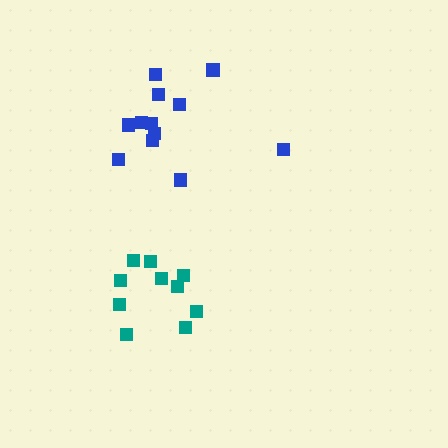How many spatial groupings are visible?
There are 2 spatial groupings.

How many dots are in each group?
Group 1: 10 dots, Group 2: 12 dots (22 total).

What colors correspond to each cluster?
The clusters are colored: teal, blue.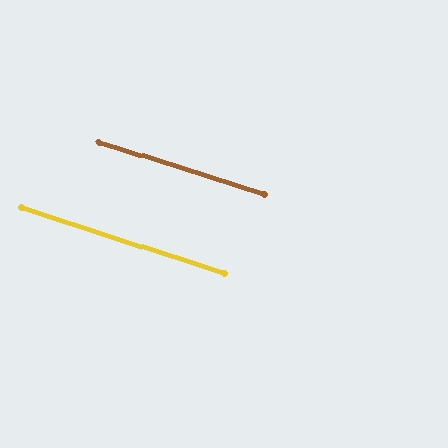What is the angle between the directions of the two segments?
Approximately 0 degrees.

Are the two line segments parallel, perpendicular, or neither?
Parallel — their directions differ by only 0.3°.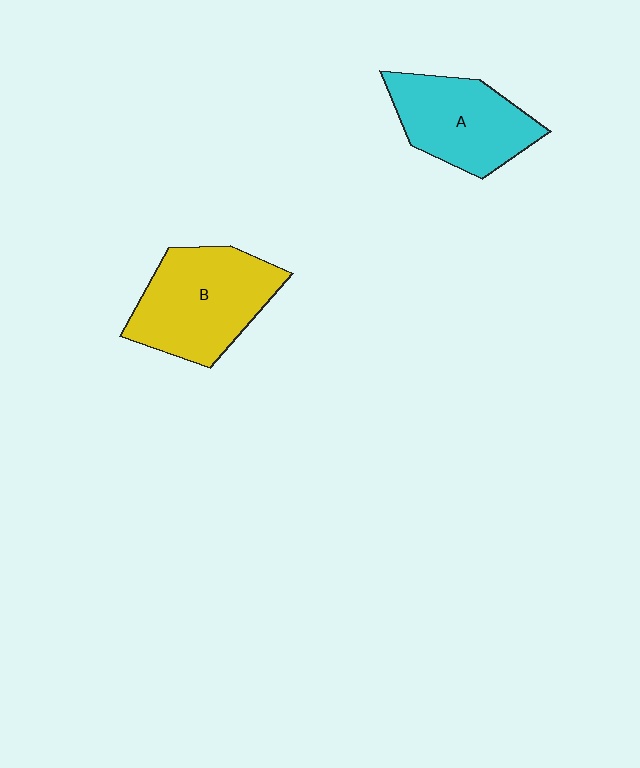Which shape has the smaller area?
Shape A (cyan).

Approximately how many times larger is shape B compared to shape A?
Approximately 1.2 times.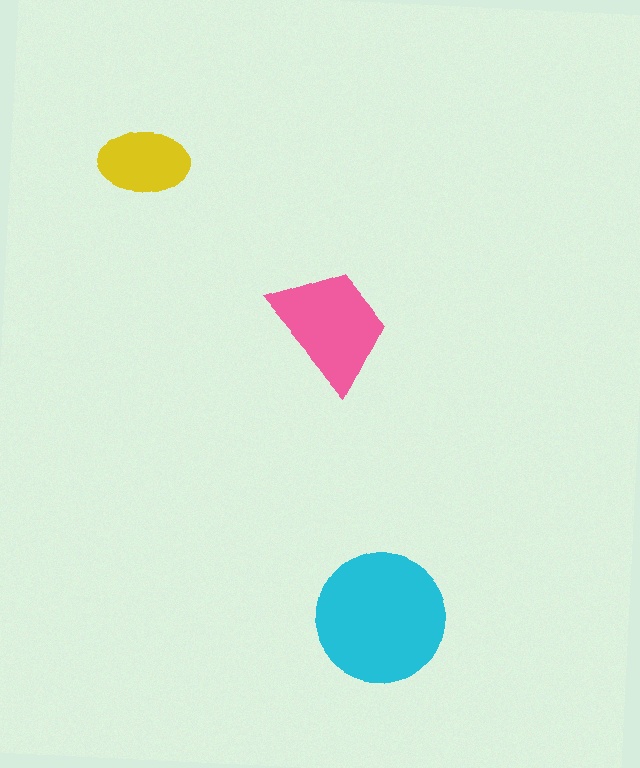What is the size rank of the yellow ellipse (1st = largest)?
3rd.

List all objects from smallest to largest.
The yellow ellipse, the pink trapezoid, the cyan circle.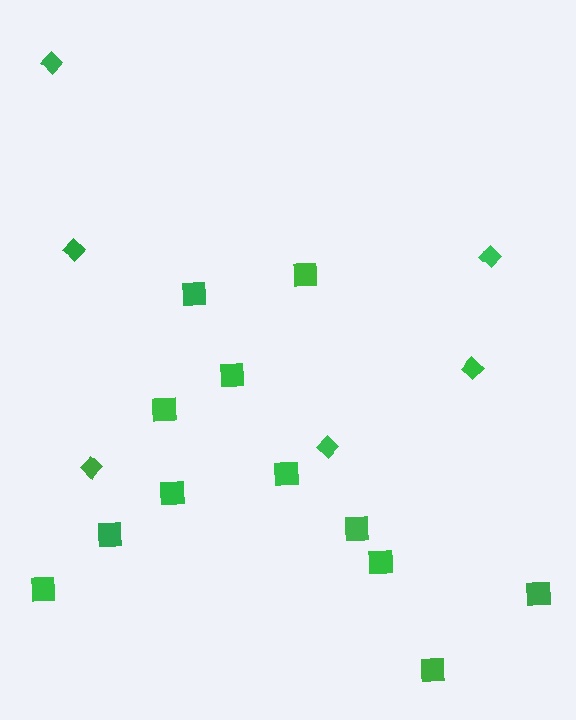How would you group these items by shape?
There are 2 groups: one group of diamonds (6) and one group of squares (12).